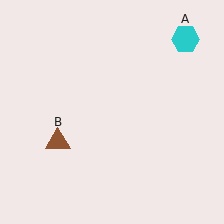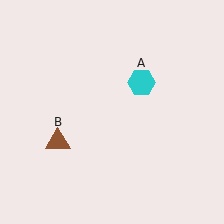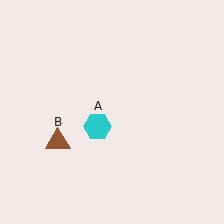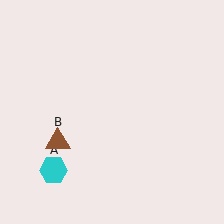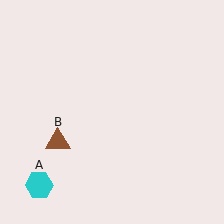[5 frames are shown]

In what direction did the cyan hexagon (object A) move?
The cyan hexagon (object A) moved down and to the left.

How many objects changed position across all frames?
1 object changed position: cyan hexagon (object A).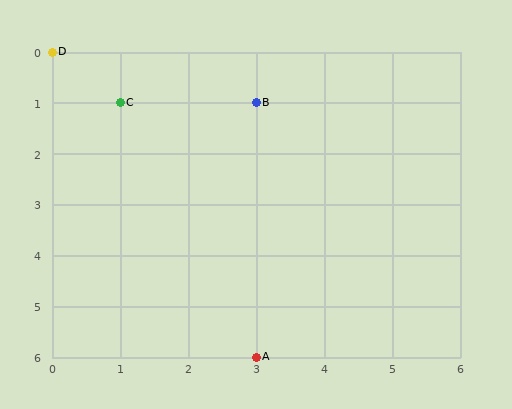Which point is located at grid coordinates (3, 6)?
Point A is at (3, 6).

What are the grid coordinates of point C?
Point C is at grid coordinates (1, 1).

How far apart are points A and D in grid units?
Points A and D are 3 columns and 6 rows apart (about 6.7 grid units diagonally).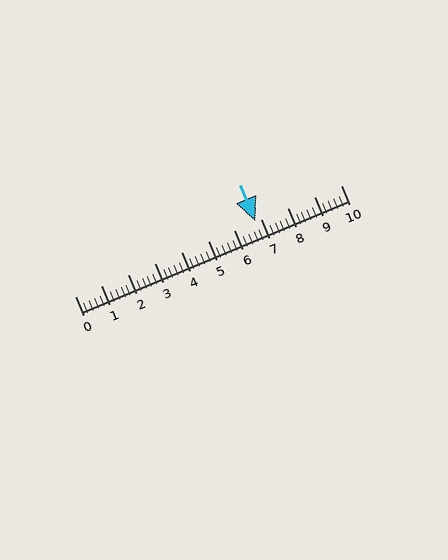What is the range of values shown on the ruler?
The ruler shows values from 0 to 10.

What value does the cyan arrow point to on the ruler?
The cyan arrow points to approximately 6.8.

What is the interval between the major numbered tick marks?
The major tick marks are spaced 1 units apart.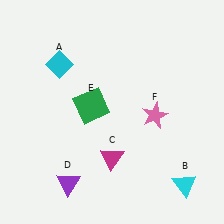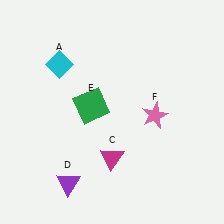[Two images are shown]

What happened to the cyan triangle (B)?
The cyan triangle (B) was removed in Image 2. It was in the bottom-right area of Image 1.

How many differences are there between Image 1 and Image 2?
There is 1 difference between the two images.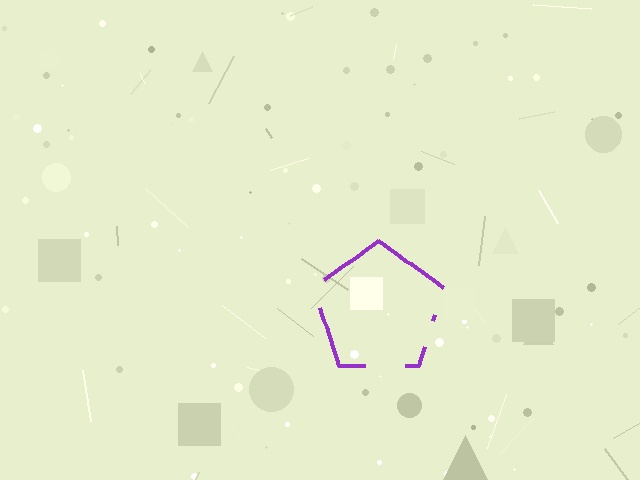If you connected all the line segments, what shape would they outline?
They would outline a pentagon.